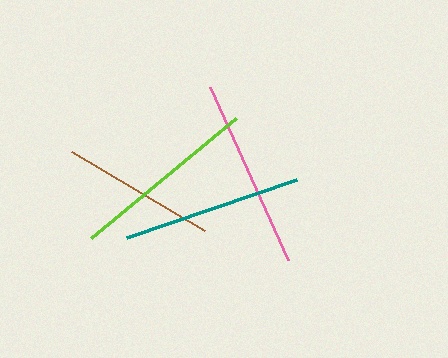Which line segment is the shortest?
The brown line is the shortest at approximately 155 pixels.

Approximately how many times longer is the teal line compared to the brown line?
The teal line is approximately 1.2 times the length of the brown line.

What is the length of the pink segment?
The pink segment is approximately 189 pixels long.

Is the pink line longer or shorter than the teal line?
The pink line is longer than the teal line.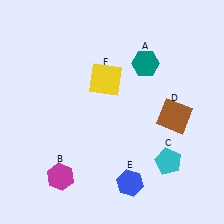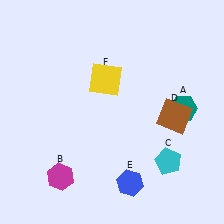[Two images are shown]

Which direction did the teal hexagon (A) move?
The teal hexagon (A) moved down.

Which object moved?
The teal hexagon (A) moved down.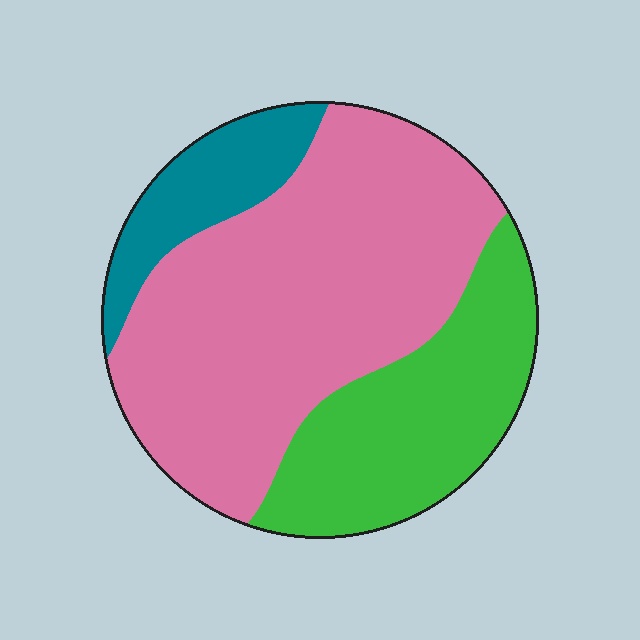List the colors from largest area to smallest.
From largest to smallest: pink, green, teal.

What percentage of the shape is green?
Green takes up about one quarter (1/4) of the shape.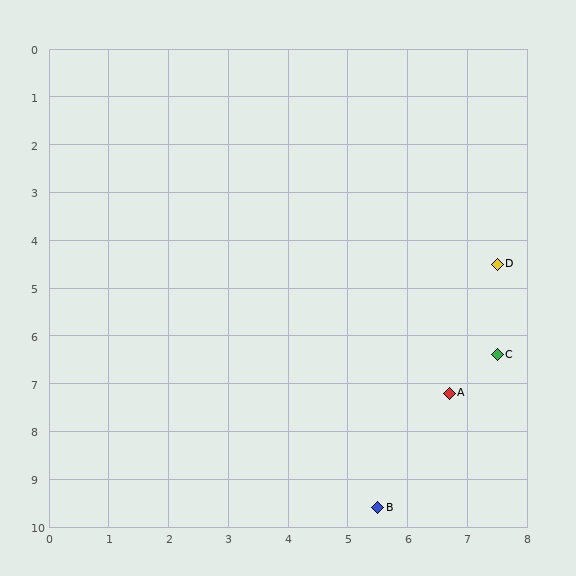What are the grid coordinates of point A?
Point A is at approximately (6.7, 7.2).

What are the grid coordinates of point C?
Point C is at approximately (7.5, 6.4).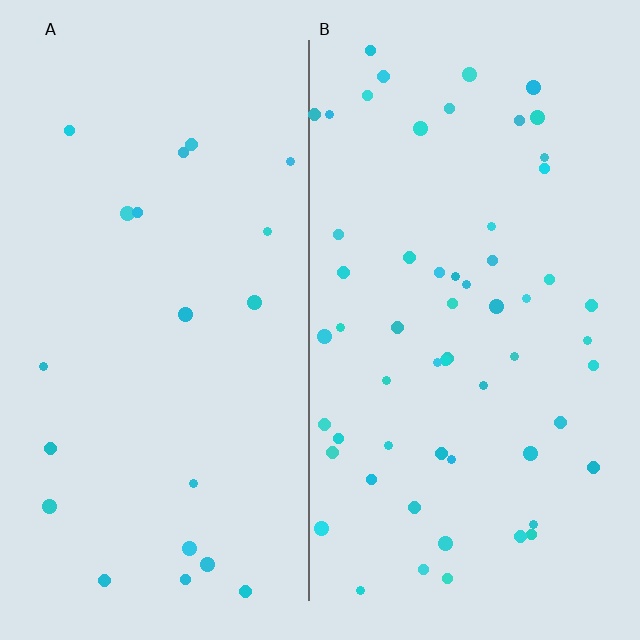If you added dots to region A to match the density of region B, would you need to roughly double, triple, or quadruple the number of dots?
Approximately triple.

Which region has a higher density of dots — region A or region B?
B (the right).